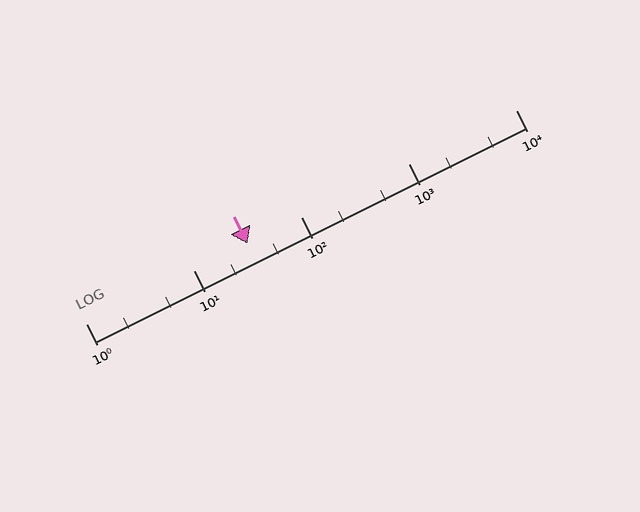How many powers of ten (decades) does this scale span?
The scale spans 4 decades, from 1 to 10000.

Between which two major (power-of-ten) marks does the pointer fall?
The pointer is between 10 and 100.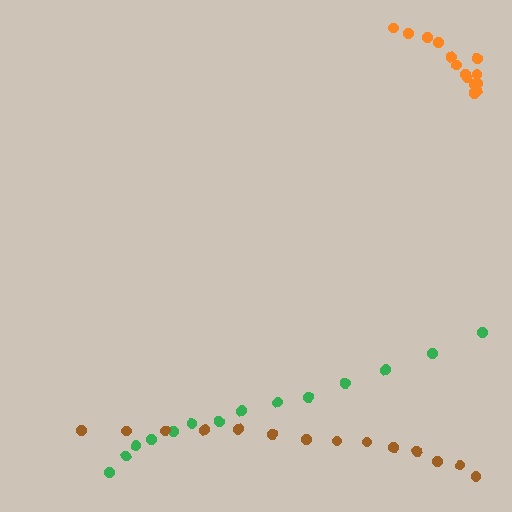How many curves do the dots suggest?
There are 3 distinct paths.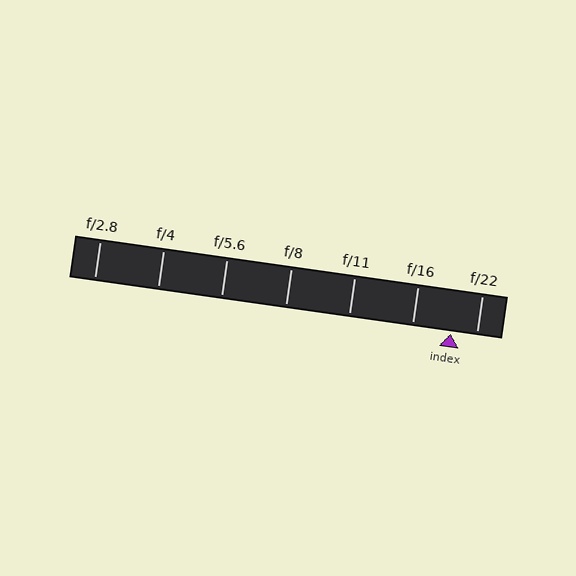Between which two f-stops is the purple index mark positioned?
The index mark is between f/16 and f/22.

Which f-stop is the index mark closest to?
The index mark is closest to f/22.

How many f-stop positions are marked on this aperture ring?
There are 7 f-stop positions marked.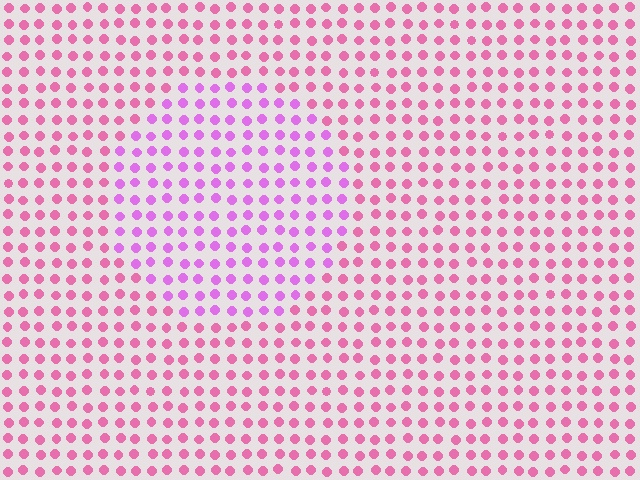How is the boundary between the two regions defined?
The boundary is defined purely by a slight shift in hue (about 34 degrees). Spacing, size, and orientation are identical on both sides.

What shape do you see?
I see a circle.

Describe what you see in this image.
The image is filled with small pink elements in a uniform arrangement. A circle-shaped region is visible where the elements are tinted to a slightly different hue, forming a subtle color boundary.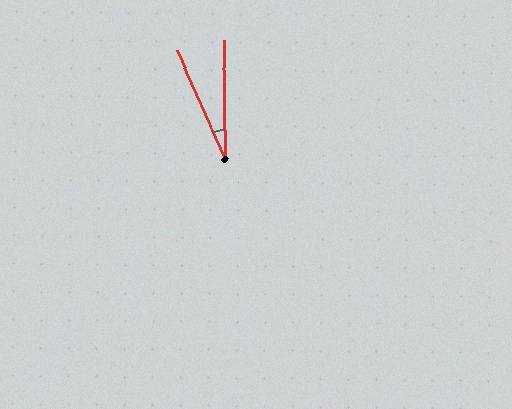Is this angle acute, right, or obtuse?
It is acute.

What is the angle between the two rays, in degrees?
Approximately 24 degrees.